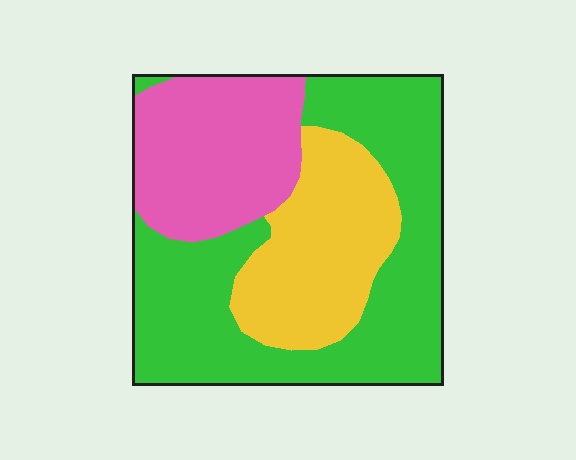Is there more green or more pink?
Green.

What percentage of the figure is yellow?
Yellow covers around 25% of the figure.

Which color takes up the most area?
Green, at roughly 50%.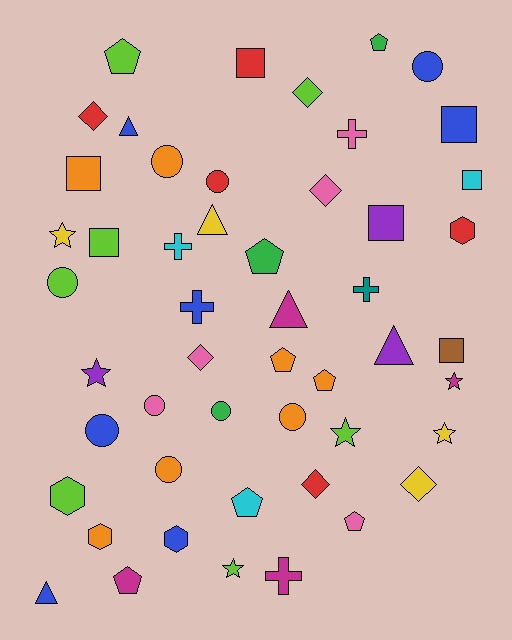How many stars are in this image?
There are 6 stars.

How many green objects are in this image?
There are 3 green objects.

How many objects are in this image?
There are 50 objects.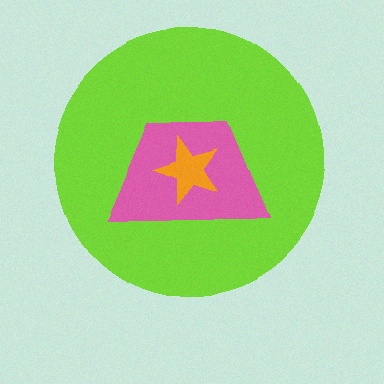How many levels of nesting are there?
3.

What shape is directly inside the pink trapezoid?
The orange star.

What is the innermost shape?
The orange star.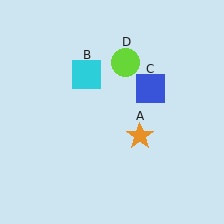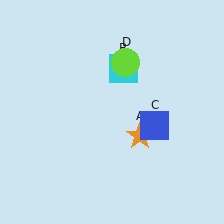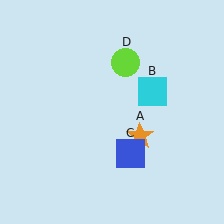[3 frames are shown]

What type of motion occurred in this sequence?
The cyan square (object B), blue square (object C) rotated clockwise around the center of the scene.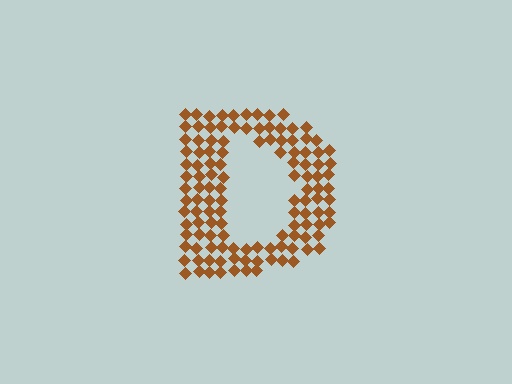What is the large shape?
The large shape is the letter D.